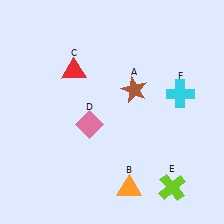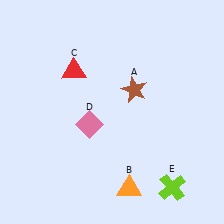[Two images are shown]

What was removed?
The cyan cross (F) was removed in Image 2.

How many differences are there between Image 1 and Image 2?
There is 1 difference between the two images.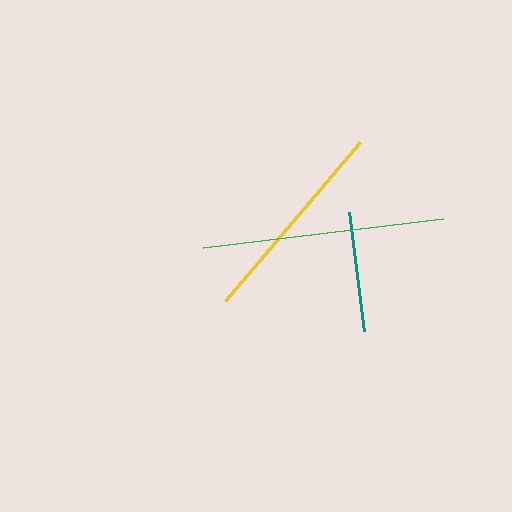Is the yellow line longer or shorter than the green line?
The green line is longer than the yellow line.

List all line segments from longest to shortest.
From longest to shortest: green, yellow, teal.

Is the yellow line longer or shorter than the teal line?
The yellow line is longer than the teal line.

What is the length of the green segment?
The green segment is approximately 242 pixels long.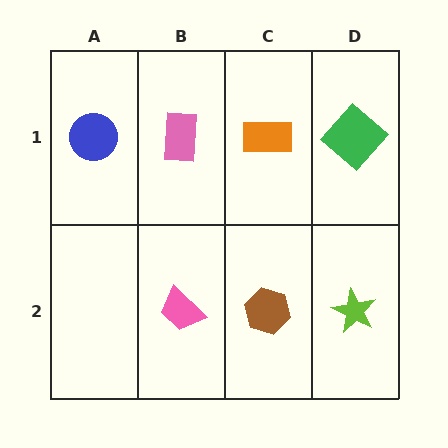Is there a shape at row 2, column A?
No, that cell is empty.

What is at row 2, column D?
A lime star.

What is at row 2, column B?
A pink trapezoid.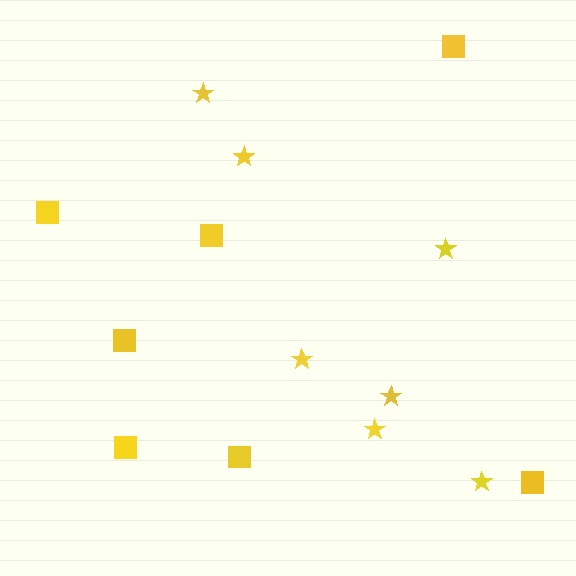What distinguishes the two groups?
There are 2 groups: one group of stars (7) and one group of squares (7).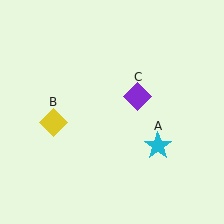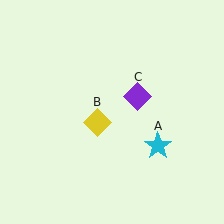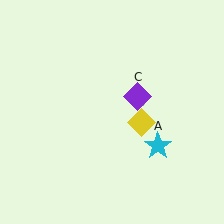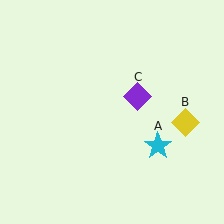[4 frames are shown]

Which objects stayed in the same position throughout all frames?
Cyan star (object A) and purple diamond (object C) remained stationary.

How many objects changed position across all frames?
1 object changed position: yellow diamond (object B).